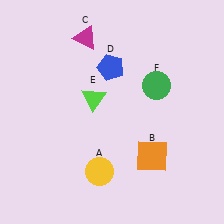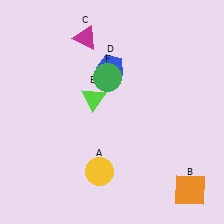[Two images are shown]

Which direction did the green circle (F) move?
The green circle (F) moved left.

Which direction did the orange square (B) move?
The orange square (B) moved right.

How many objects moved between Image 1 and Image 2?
2 objects moved between the two images.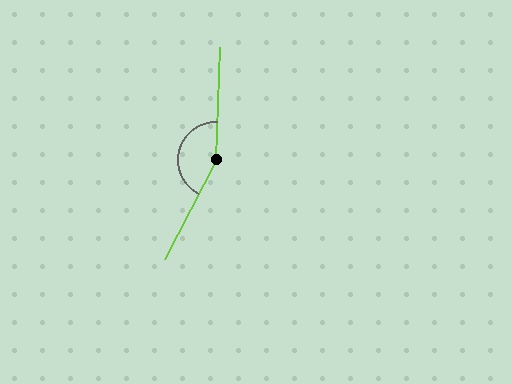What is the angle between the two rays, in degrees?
Approximately 154 degrees.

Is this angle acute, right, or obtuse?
It is obtuse.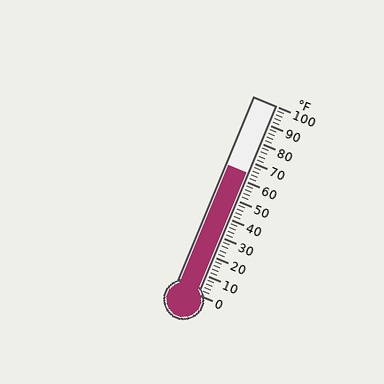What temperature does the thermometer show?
The thermometer shows approximately 64°F.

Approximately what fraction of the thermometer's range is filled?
The thermometer is filled to approximately 65% of its range.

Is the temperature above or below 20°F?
The temperature is above 20°F.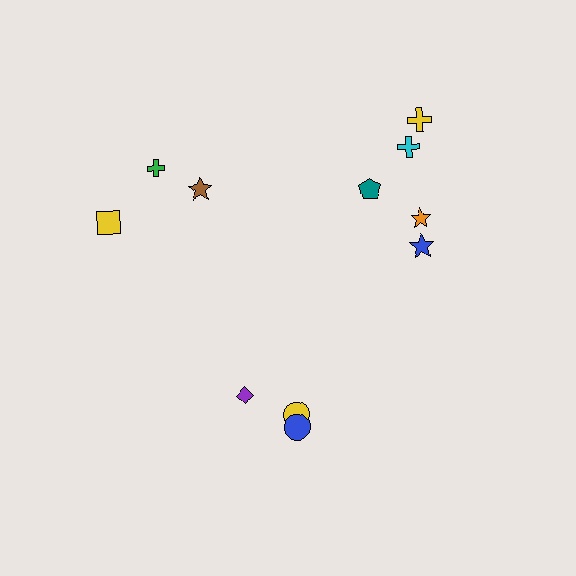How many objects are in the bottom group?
There are 3 objects.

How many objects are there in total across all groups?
There are 11 objects.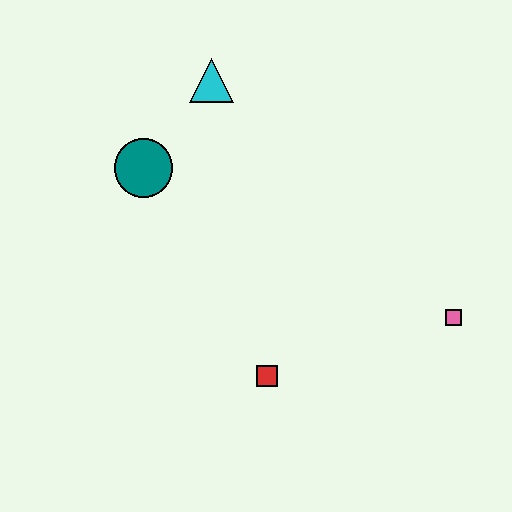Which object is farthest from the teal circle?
The pink square is farthest from the teal circle.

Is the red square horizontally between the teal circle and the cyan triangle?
No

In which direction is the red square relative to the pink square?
The red square is to the left of the pink square.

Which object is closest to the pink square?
The red square is closest to the pink square.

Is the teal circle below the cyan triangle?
Yes